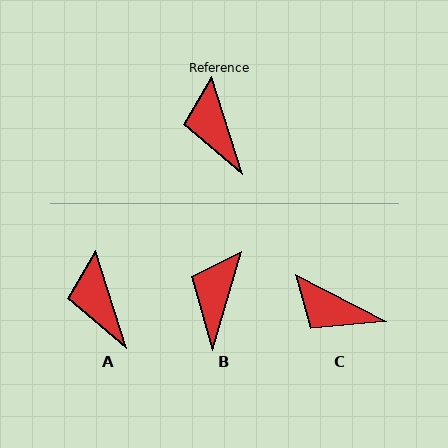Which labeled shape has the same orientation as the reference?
A.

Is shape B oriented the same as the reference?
No, it is off by about 34 degrees.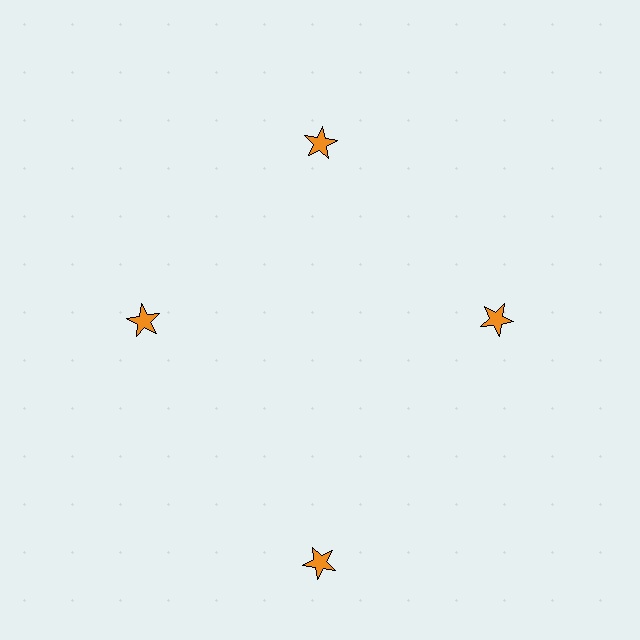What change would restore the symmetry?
The symmetry would be restored by moving it inward, back onto the ring so that all 4 stars sit at equal angles and equal distance from the center.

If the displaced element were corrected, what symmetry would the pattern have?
It would have 4-fold rotational symmetry — the pattern would map onto itself every 90 degrees.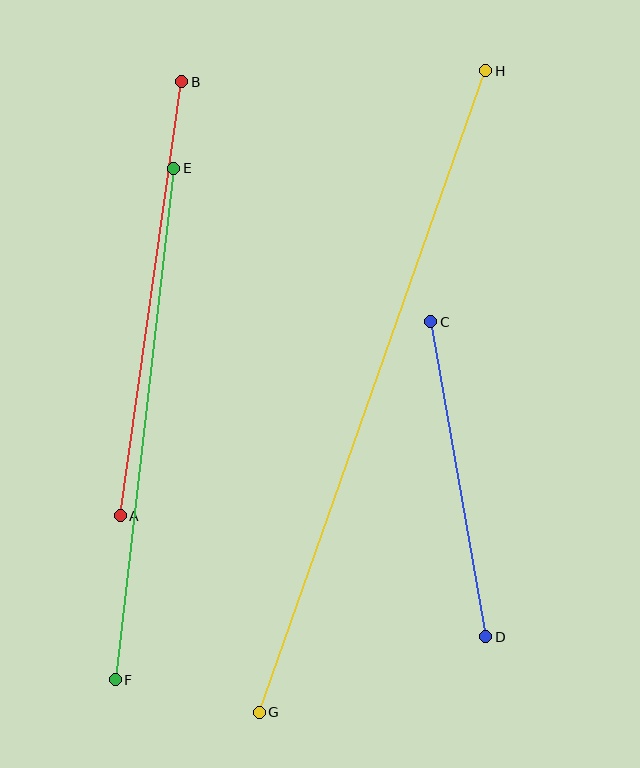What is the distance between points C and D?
The distance is approximately 320 pixels.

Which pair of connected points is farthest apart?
Points G and H are farthest apart.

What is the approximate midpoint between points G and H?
The midpoint is at approximately (372, 392) pixels.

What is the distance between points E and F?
The distance is approximately 515 pixels.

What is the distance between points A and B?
The distance is approximately 438 pixels.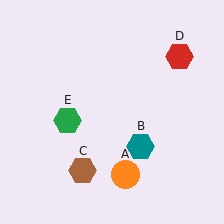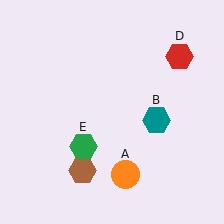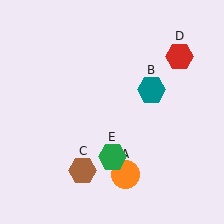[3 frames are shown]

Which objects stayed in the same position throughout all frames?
Orange circle (object A) and brown hexagon (object C) and red hexagon (object D) remained stationary.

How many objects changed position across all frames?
2 objects changed position: teal hexagon (object B), green hexagon (object E).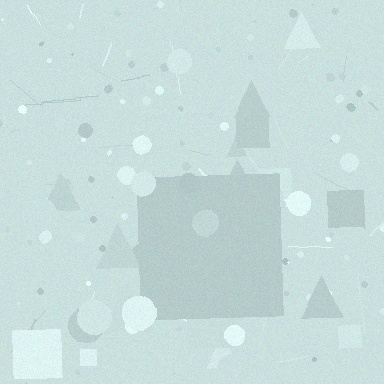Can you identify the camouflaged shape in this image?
The camouflaged shape is a square.